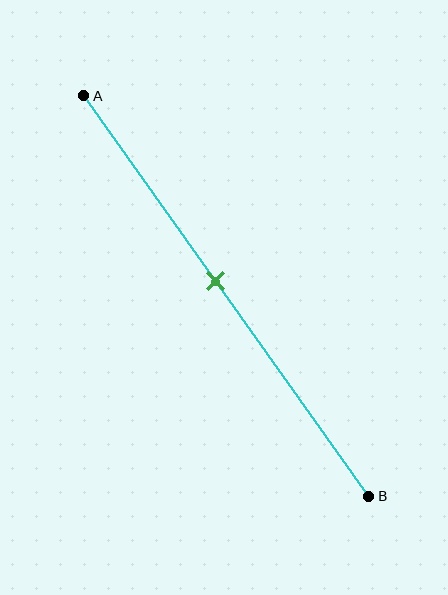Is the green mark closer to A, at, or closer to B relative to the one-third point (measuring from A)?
The green mark is closer to point B than the one-third point of segment AB.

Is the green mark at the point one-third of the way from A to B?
No, the mark is at about 45% from A, not at the 33% one-third point.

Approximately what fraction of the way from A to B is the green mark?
The green mark is approximately 45% of the way from A to B.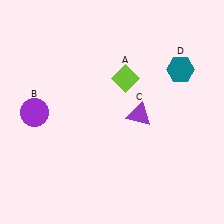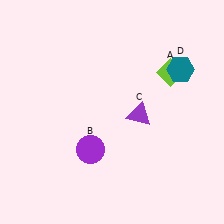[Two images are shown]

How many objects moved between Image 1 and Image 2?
2 objects moved between the two images.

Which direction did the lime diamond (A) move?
The lime diamond (A) moved right.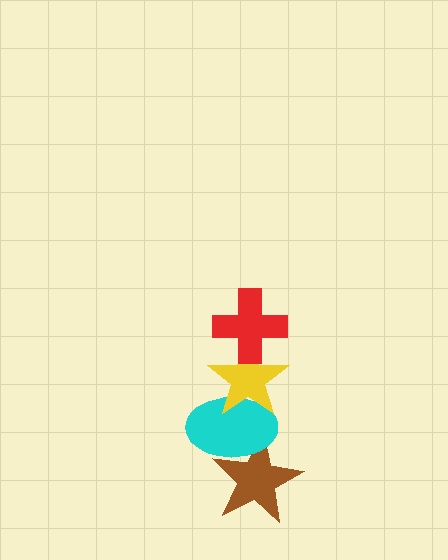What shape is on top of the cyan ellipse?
The yellow star is on top of the cyan ellipse.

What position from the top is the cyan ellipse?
The cyan ellipse is 3rd from the top.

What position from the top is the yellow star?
The yellow star is 2nd from the top.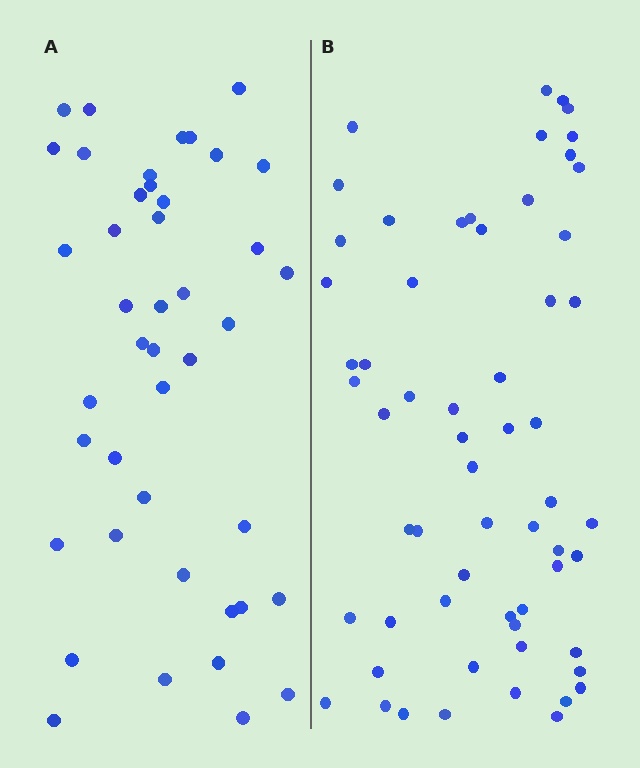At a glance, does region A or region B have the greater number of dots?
Region B (the right region) has more dots.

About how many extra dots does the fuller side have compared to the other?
Region B has approximately 15 more dots than region A.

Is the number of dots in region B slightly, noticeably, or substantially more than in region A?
Region B has noticeably more, but not dramatically so. The ratio is roughly 1.4 to 1.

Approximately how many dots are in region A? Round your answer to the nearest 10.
About 40 dots. (The exact count is 43, which rounds to 40.)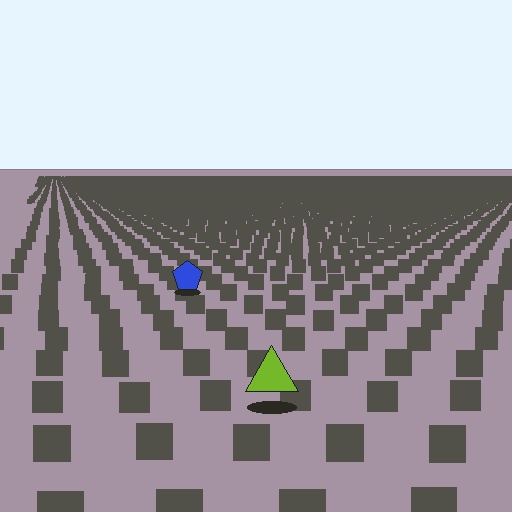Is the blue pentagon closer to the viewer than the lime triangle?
No. The lime triangle is closer — you can tell from the texture gradient: the ground texture is coarser near it.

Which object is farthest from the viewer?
The blue pentagon is farthest from the viewer. It appears smaller and the ground texture around it is denser.